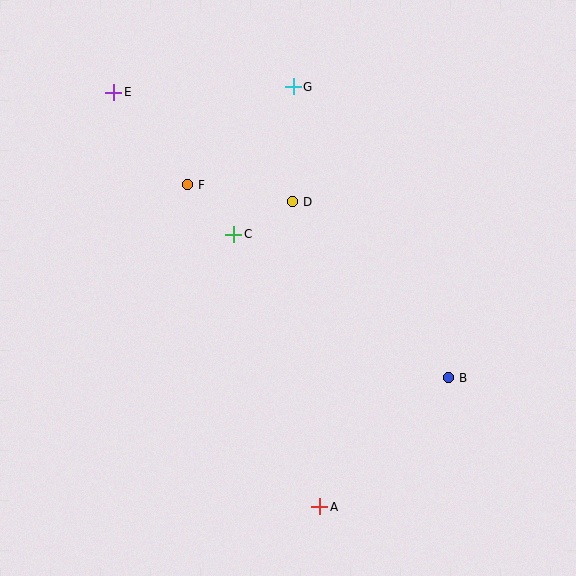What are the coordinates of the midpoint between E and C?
The midpoint between E and C is at (174, 163).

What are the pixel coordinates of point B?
Point B is at (449, 378).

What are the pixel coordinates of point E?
Point E is at (114, 92).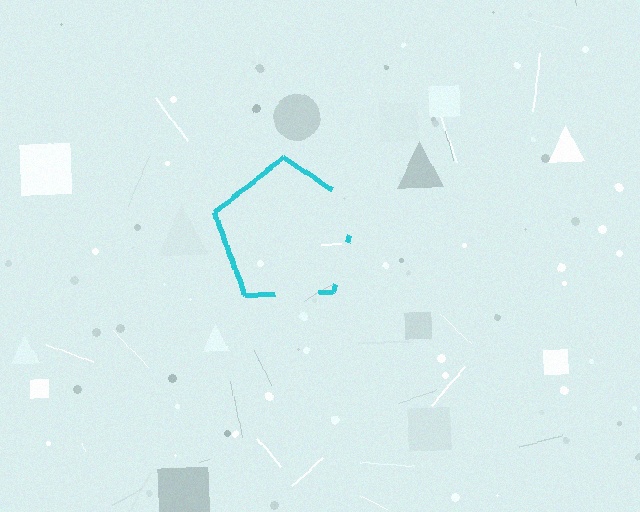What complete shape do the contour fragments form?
The contour fragments form a pentagon.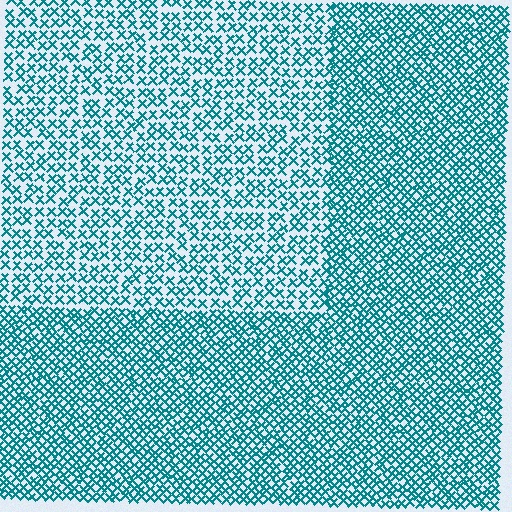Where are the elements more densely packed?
The elements are more densely packed outside the rectangle boundary.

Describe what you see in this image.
The image contains small teal elements arranged at two different densities. A rectangle-shaped region is visible where the elements are less densely packed than the surrounding area.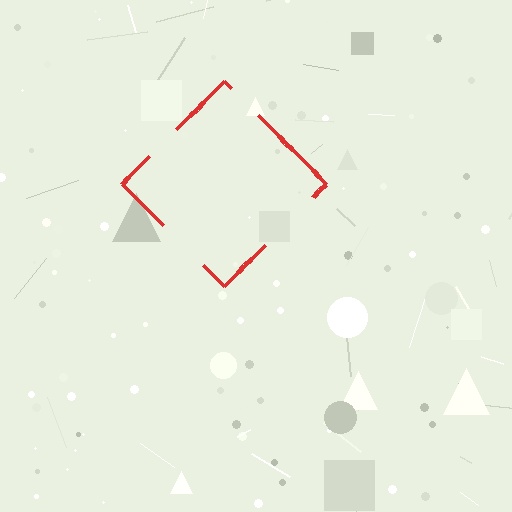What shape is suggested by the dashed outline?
The dashed outline suggests a diamond.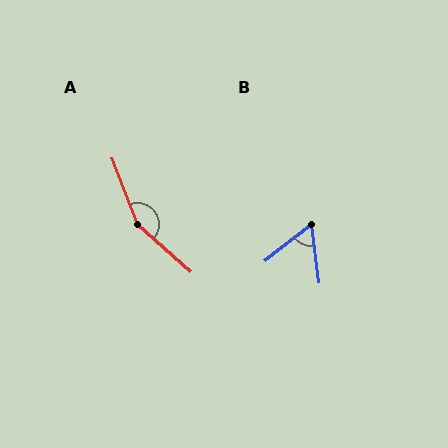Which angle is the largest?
A, at approximately 153 degrees.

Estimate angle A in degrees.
Approximately 153 degrees.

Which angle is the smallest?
B, at approximately 58 degrees.